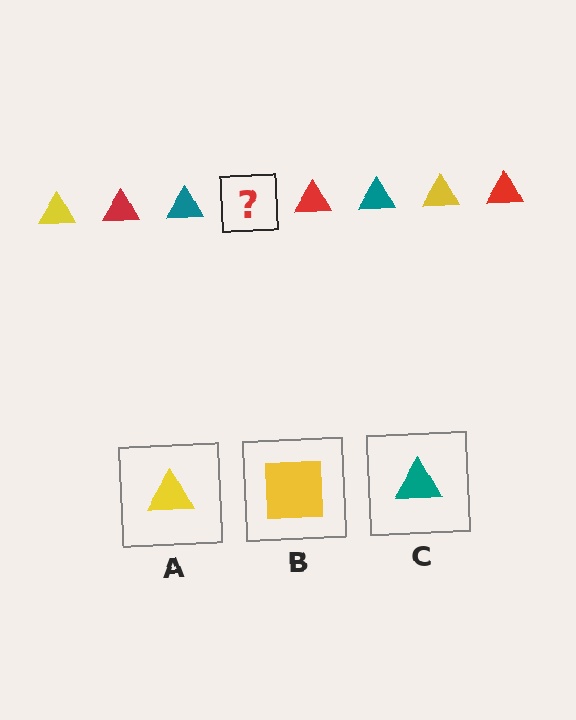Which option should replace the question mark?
Option A.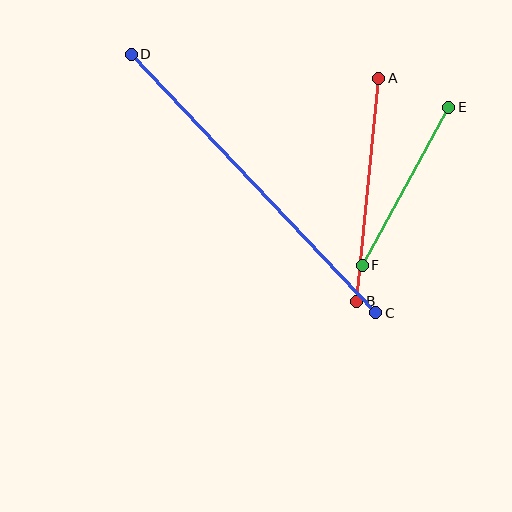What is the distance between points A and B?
The distance is approximately 224 pixels.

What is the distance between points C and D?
The distance is approximately 356 pixels.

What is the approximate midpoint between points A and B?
The midpoint is at approximately (368, 190) pixels.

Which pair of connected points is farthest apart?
Points C and D are farthest apart.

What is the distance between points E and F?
The distance is approximately 180 pixels.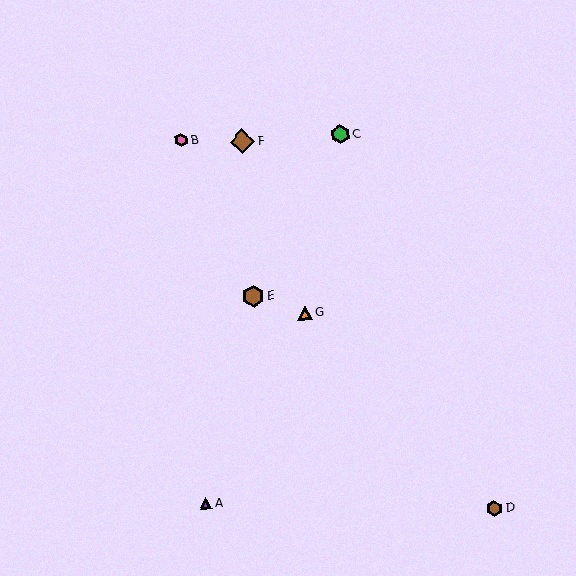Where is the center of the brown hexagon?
The center of the brown hexagon is at (494, 508).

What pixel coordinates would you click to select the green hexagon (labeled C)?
Click at (340, 134) to select the green hexagon C.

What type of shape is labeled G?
Shape G is an orange triangle.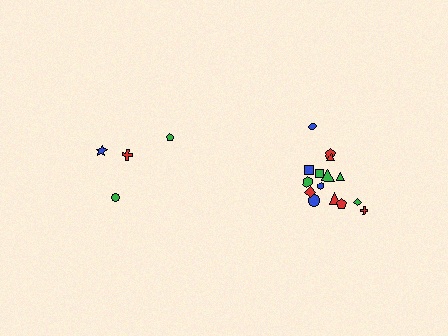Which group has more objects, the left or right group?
The right group.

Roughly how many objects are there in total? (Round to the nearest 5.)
Roughly 20 objects in total.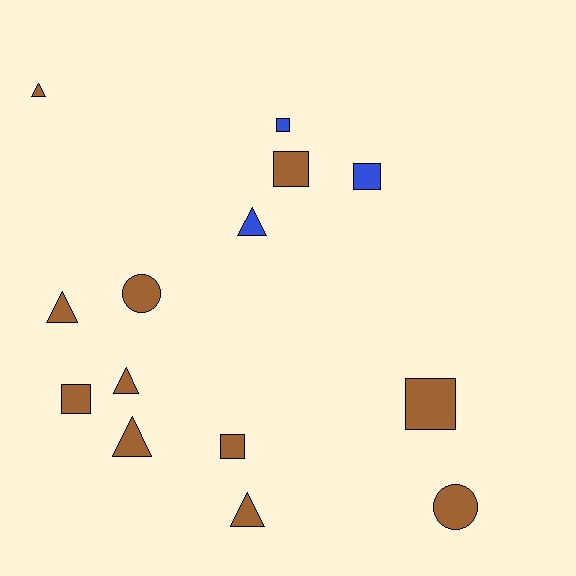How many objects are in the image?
There are 14 objects.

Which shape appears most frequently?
Triangle, with 6 objects.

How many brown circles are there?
There are 2 brown circles.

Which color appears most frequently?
Brown, with 11 objects.